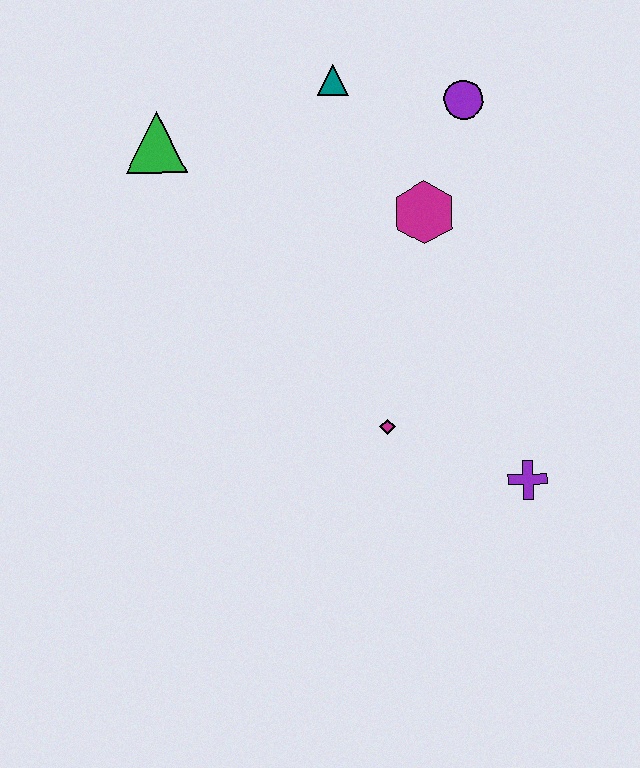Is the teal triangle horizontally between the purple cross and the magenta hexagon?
No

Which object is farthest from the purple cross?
The green triangle is farthest from the purple cross.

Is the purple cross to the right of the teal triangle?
Yes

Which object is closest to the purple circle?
The magenta hexagon is closest to the purple circle.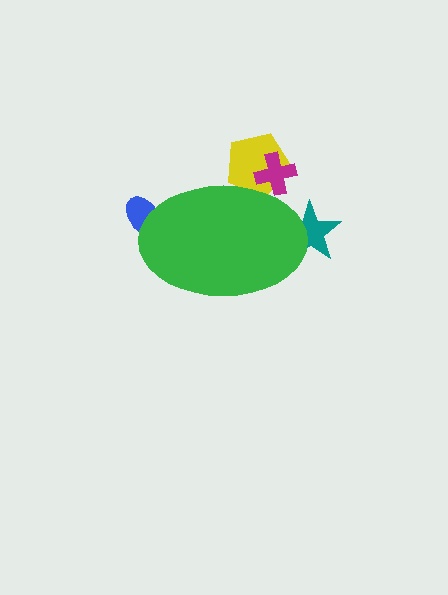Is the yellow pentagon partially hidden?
Yes, the yellow pentagon is partially hidden behind the green ellipse.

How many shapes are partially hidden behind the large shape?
4 shapes are partially hidden.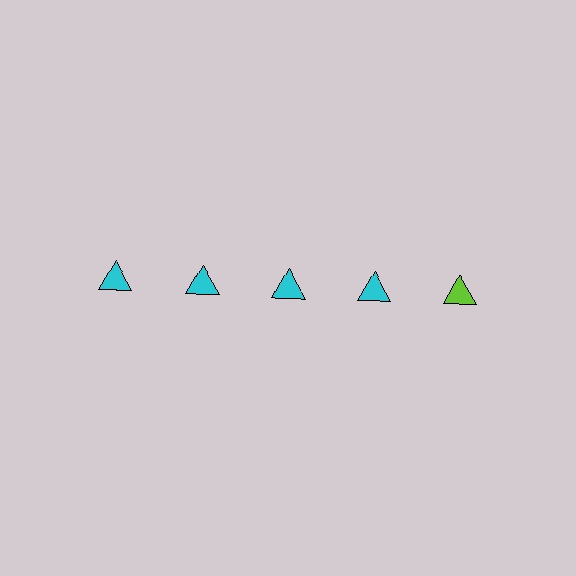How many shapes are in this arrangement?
There are 5 shapes arranged in a grid pattern.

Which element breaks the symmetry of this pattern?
The lime triangle in the top row, rightmost column breaks the symmetry. All other shapes are cyan triangles.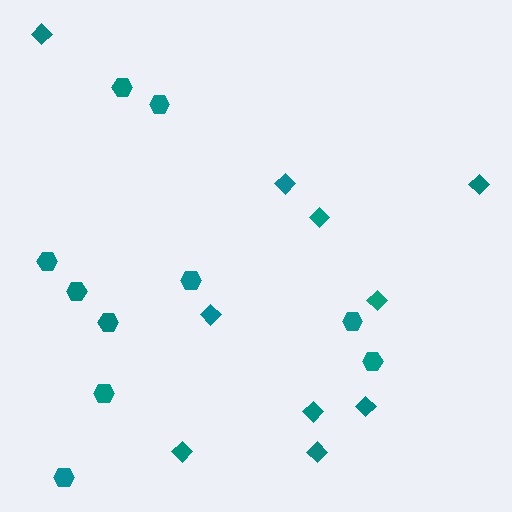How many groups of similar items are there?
There are 2 groups: one group of diamonds (10) and one group of hexagons (10).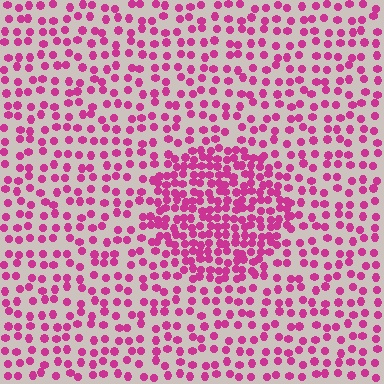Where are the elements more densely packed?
The elements are more densely packed inside the circle boundary.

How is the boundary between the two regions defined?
The boundary is defined by a change in element density (approximately 2.1x ratio). All elements are the same color, size, and shape.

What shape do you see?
I see a circle.